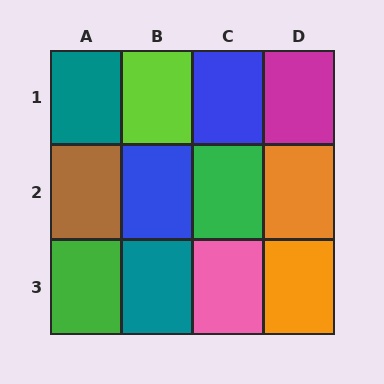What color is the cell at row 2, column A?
Brown.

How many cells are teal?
2 cells are teal.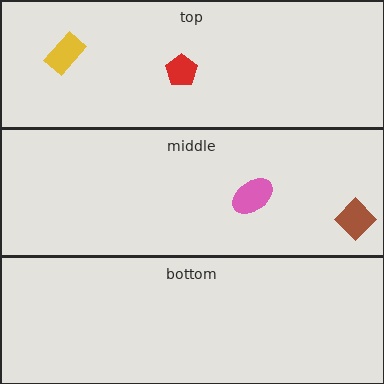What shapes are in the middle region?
The brown diamond, the pink ellipse.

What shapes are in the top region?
The yellow rectangle, the red pentagon.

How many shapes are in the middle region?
2.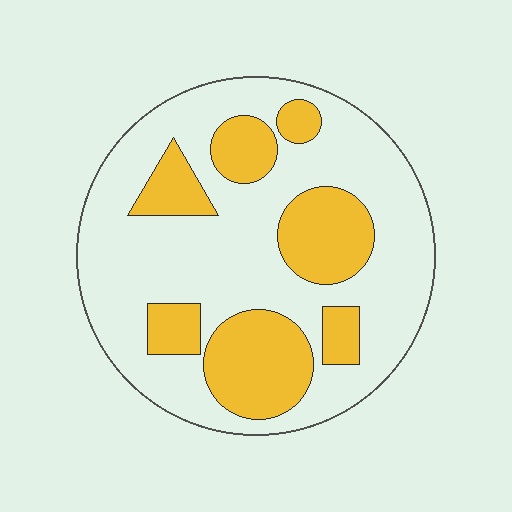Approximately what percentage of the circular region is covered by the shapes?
Approximately 30%.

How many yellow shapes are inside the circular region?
7.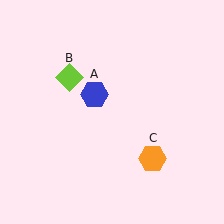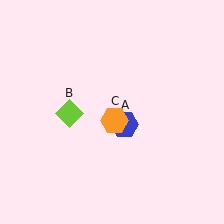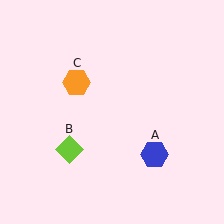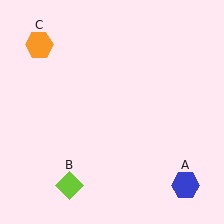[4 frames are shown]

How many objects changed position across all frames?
3 objects changed position: blue hexagon (object A), lime diamond (object B), orange hexagon (object C).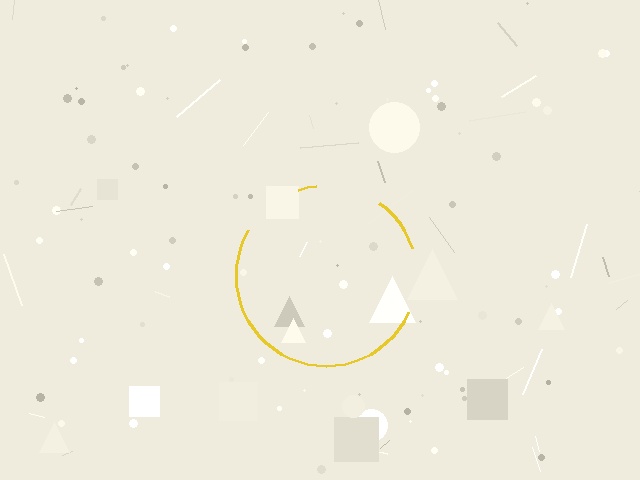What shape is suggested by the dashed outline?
The dashed outline suggests a circle.